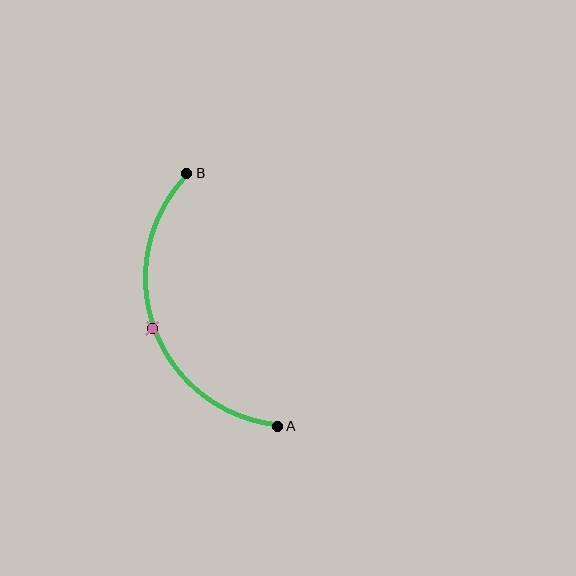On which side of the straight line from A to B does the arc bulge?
The arc bulges to the left of the straight line connecting A and B.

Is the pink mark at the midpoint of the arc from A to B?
Yes. The pink mark lies on the arc at equal arc-length from both A and B — it is the arc midpoint.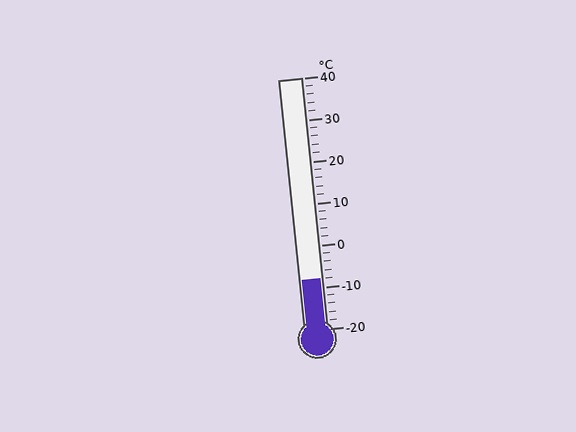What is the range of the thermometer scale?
The thermometer scale ranges from -20°C to 40°C.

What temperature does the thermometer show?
The thermometer shows approximately -8°C.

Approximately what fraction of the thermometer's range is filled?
The thermometer is filled to approximately 20% of its range.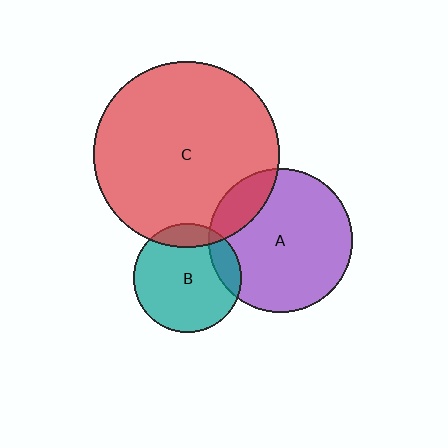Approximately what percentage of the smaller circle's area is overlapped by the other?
Approximately 15%.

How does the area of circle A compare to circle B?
Approximately 1.8 times.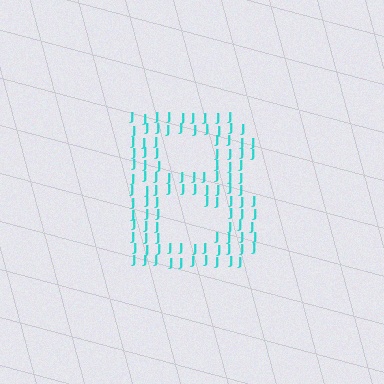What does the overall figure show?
The overall figure shows the letter B.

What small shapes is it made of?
It is made of small letter J's.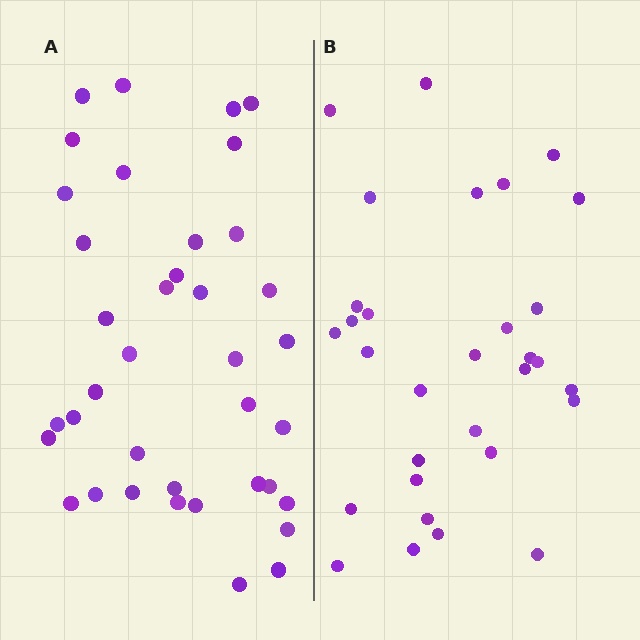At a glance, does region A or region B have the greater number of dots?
Region A (the left region) has more dots.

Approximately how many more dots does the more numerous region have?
Region A has roughly 8 or so more dots than region B.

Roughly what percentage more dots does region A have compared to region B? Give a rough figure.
About 25% more.